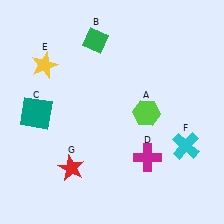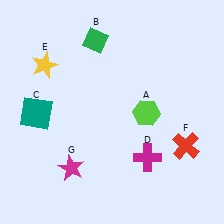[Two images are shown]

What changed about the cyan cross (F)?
In Image 1, F is cyan. In Image 2, it changed to red.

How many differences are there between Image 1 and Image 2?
There are 2 differences between the two images.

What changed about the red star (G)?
In Image 1, G is red. In Image 2, it changed to magenta.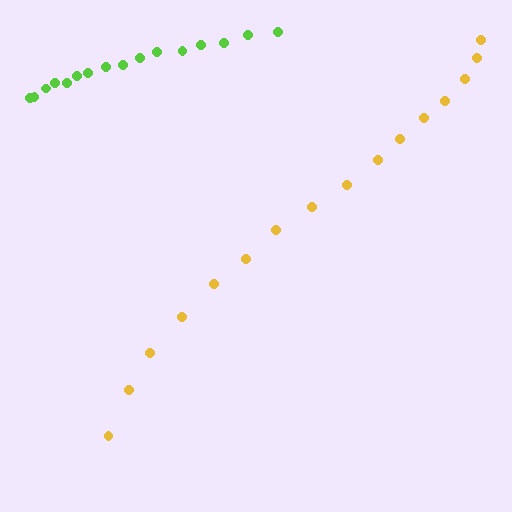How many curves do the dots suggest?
There are 2 distinct paths.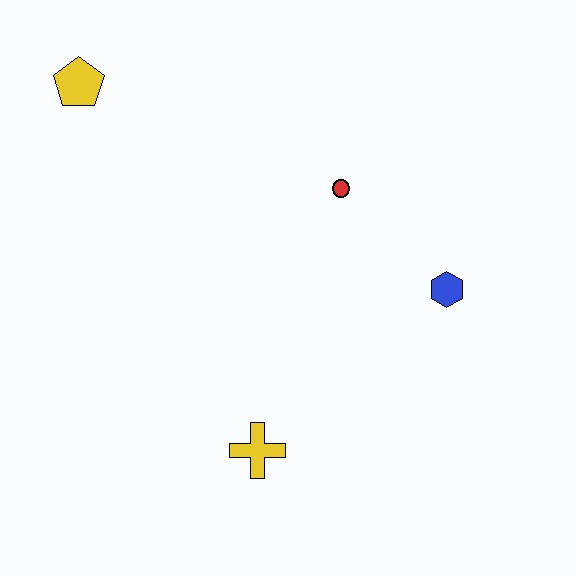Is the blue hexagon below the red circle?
Yes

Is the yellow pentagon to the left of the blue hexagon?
Yes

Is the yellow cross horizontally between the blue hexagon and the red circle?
No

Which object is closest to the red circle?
The blue hexagon is closest to the red circle.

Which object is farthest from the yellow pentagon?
The blue hexagon is farthest from the yellow pentagon.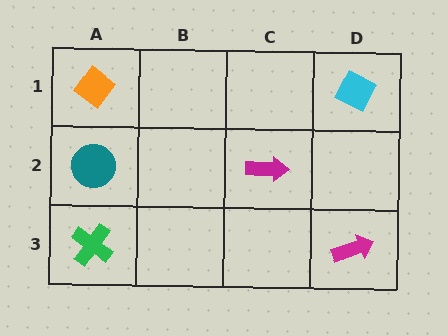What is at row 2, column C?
A magenta arrow.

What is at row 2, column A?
A teal circle.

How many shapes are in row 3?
2 shapes.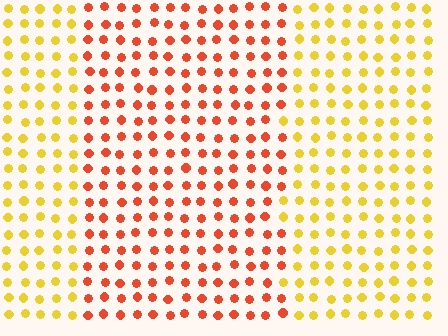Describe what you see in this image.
The image is filled with small yellow elements in a uniform arrangement. A rectangle-shaped region is visible where the elements are tinted to a slightly different hue, forming a subtle color boundary.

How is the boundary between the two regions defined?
The boundary is defined purely by a slight shift in hue (about 44 degrees). Spacing, size, and orientation are identical on both sides.